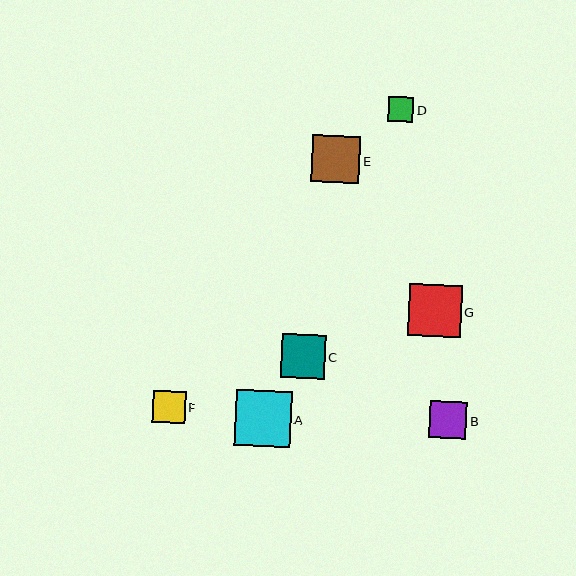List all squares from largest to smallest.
From largest to smallest: A, G, E, C, B, F, D.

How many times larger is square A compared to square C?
Square A is approximately 1.3 times the size of square C.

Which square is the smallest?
Square D is the smallest with a size of approximately 25 pixels.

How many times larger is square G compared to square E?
Square G is approximately 1.1 times the size of square E.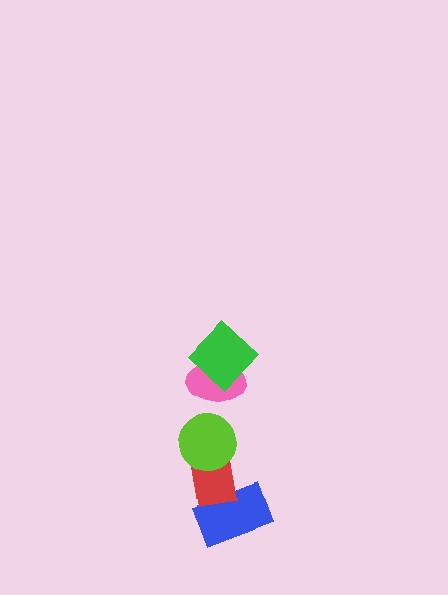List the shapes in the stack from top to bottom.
From top to bottom: the green diamond, the pink ellipse, the lime circle, the red rectangle, the blue rectangle.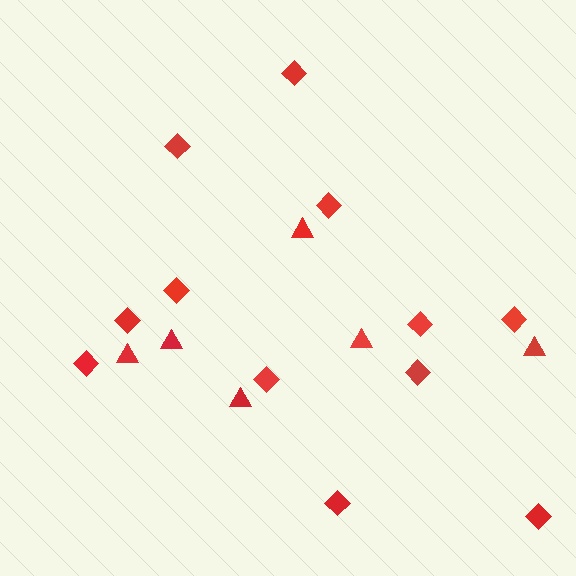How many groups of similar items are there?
There are 2 groups: one group of triangles (6) and one group of diamonds (12).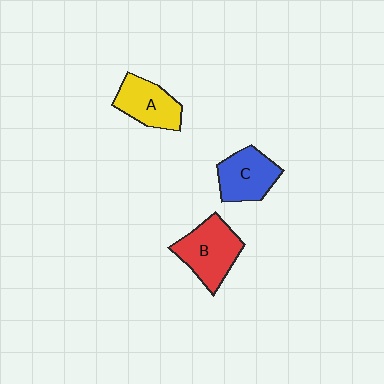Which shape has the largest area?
Shape B (red).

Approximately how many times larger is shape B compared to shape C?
Approximately 1.2 times.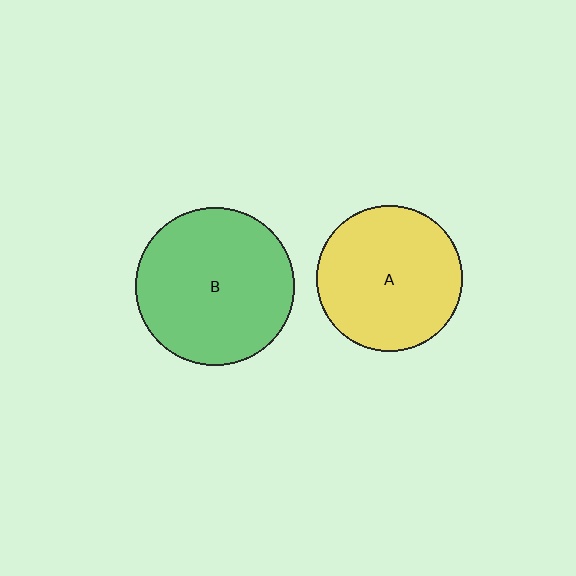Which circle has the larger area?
Circle B (green).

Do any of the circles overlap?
No, none of the circles overlap.